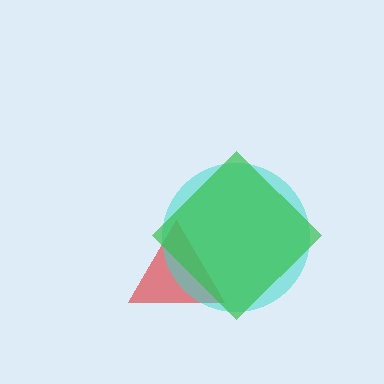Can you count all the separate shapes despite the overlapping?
Yes, there are 3 separate shapes.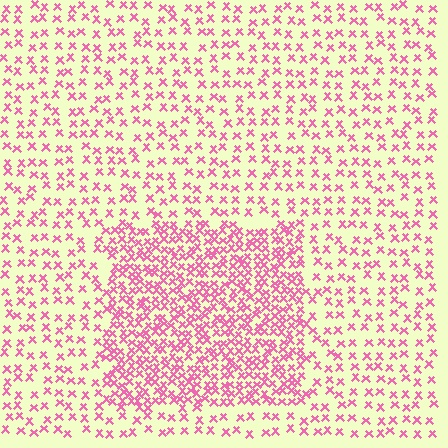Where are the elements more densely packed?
The elements are more densely packed inside the rectangle boundary.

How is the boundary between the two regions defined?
The boundary is defined by a change in element density (approximately 2.3x ratio). All elements are the same color, size, and shape.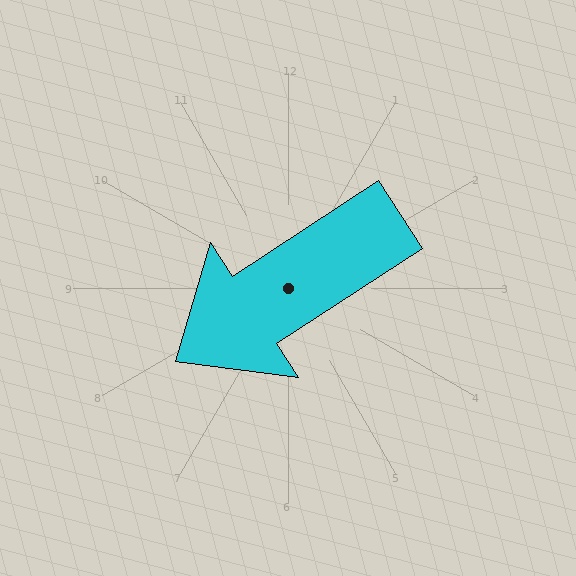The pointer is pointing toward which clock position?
Roughly 8 o'clock.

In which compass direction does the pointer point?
Southwest.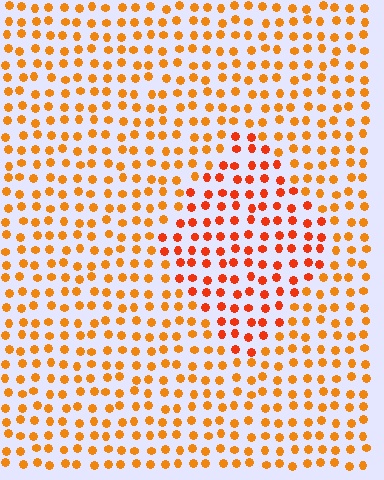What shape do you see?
I see a diamond.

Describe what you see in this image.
The image is filled with small orange elements in a uniform arrangement. A diamond-shaped region is visible where the elements are tinted to a slightly different hue, forming a subtle color boundary.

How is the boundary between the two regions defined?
The boundary is defined purely by a slight shift in hue (about 23 degrees). Spacing, size, and orientation are identical on both sides.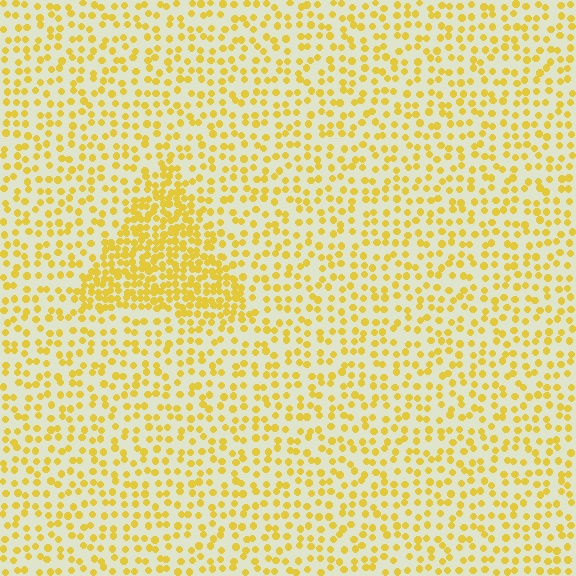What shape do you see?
I see a triangle.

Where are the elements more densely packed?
The elements are more densely packed inside the triangle boundary.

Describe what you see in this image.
The image contains small yellow elements arranged at two different densities. A triangle-shaped region is visible where the elements are more densely packed than the surrounding area.